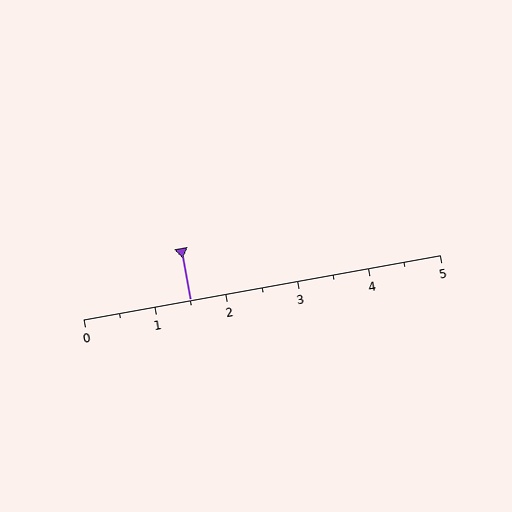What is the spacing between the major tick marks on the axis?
The major ticks are spaced 1 apart.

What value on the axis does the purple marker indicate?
The marker indicates approximately 1.5.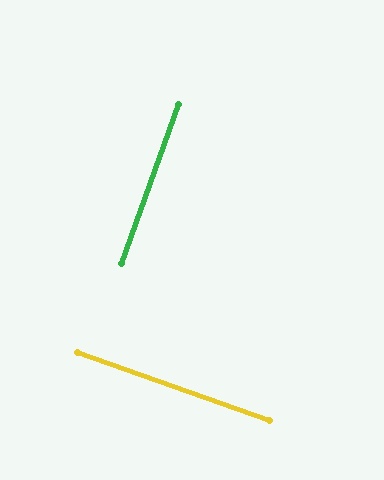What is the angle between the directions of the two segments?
Approximately 90 degrees.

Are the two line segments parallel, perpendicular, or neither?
Perpendicular — they meet at approximately 90°.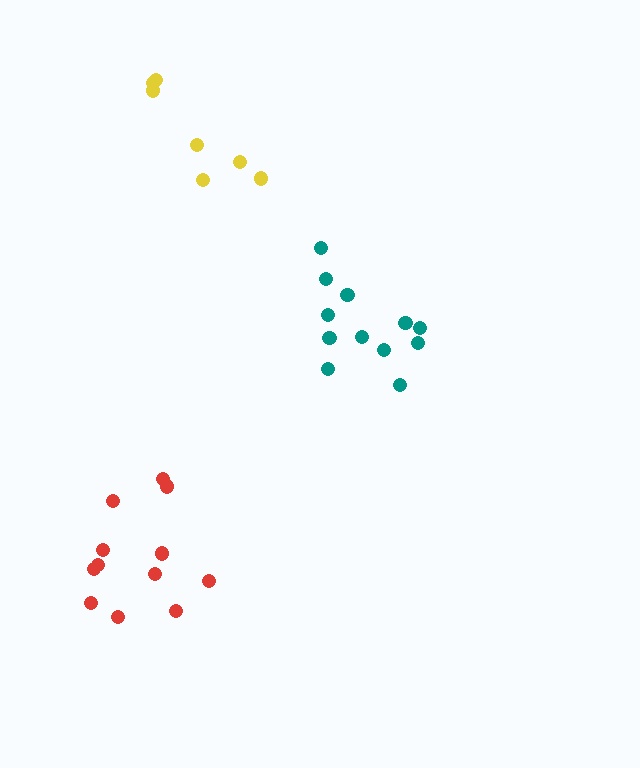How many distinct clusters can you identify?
There are 3 distinct clusters.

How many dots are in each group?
Group 1: 12 dots, Group 2: 12 dots, Group 3: 7 dots (31 total).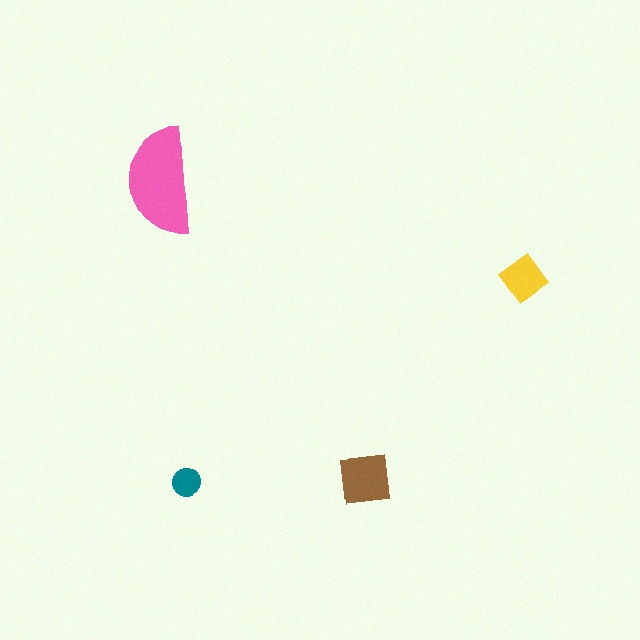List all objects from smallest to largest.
The teal circle, the yellow diamond, the brown square, the pink semicircle.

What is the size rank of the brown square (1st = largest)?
2nd.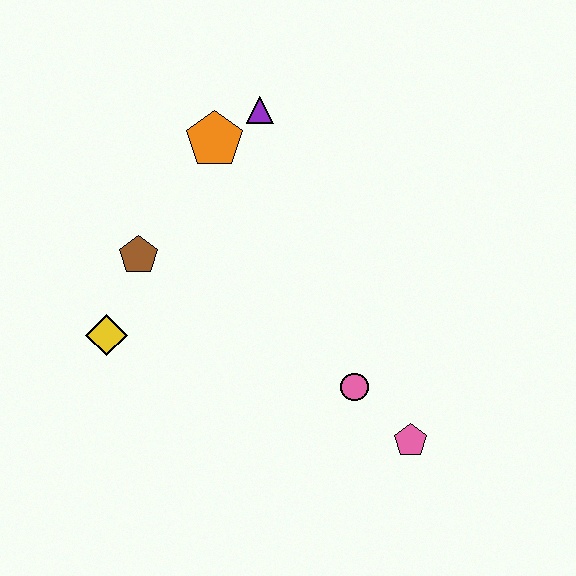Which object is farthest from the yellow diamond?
The pink pentagon is farthest from the yellow diamond.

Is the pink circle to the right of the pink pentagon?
No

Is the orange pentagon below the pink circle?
No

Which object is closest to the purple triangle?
The orange pentagon is closest to the purple triangle.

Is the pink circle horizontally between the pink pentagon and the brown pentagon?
Yes